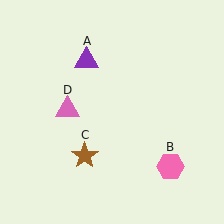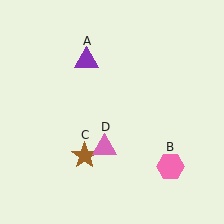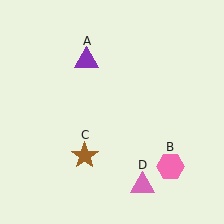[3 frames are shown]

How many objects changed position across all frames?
1 object changed position: pink triangle (object D).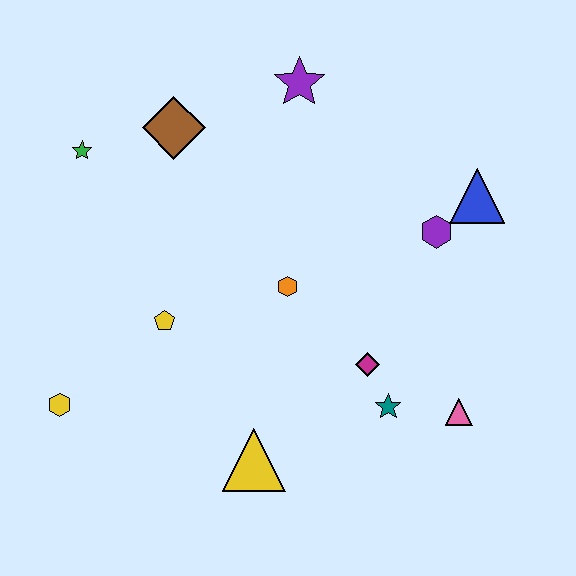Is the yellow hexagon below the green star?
Yes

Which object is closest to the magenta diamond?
The teal star is closest to the magenta diamond.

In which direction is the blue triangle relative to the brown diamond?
The blue triangle is to the right of the brown diamond.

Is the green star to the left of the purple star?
Yes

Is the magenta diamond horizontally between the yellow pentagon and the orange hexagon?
No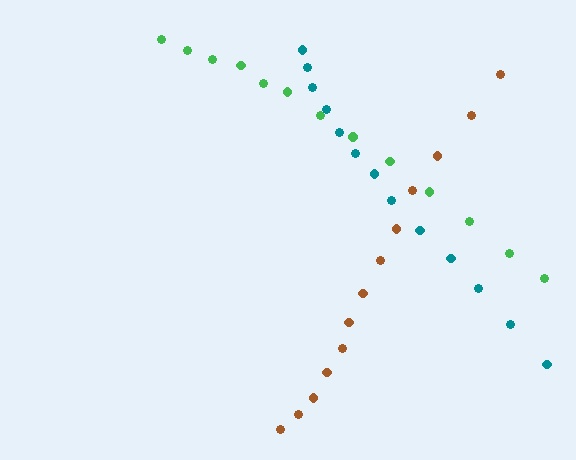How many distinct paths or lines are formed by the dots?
There are 3 distinct paths.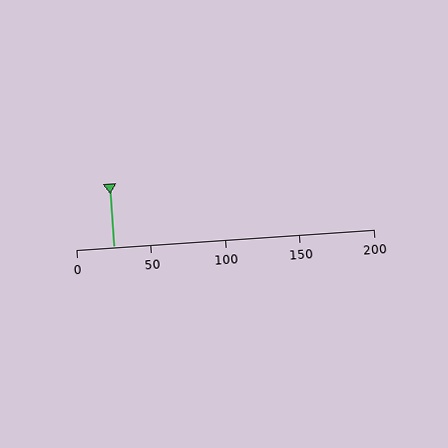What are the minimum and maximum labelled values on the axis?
The axis runs from 0 to 200.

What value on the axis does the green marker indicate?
The marker indicates approximately 25.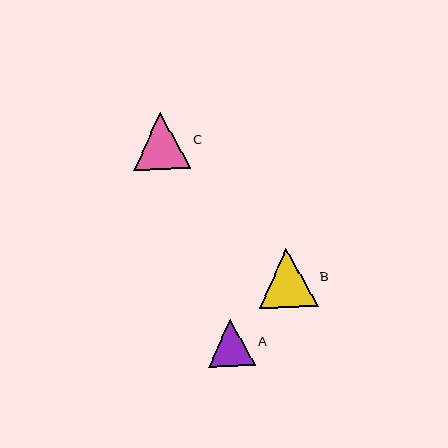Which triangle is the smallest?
Triangle A is the smallest with a size of approximately 47 pixels.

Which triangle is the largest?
Triangle B is the largest with a size of approximately 58 pixels.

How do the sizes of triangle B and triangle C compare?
Triangle B and triangle C are approximately the same size.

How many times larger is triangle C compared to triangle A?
Triangle C is approximately 1.2 times the size of triangle A.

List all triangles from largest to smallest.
From largest to smallest: B, C, A.